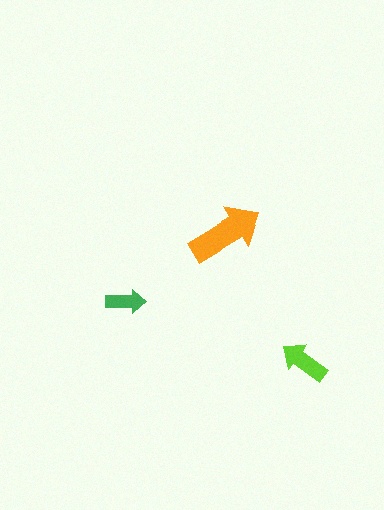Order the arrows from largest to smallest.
the orange one, the lime one, the green one.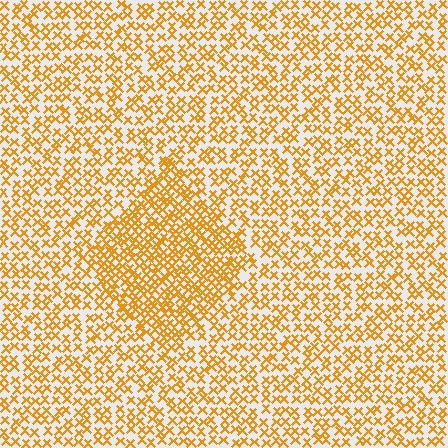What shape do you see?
I see a diamond.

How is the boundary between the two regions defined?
The boundary is defined by a change in element density (approximately 1.7x ratio). All elements are the same color, size, and shape.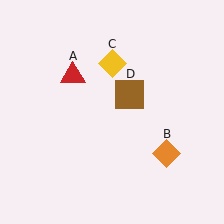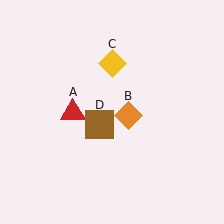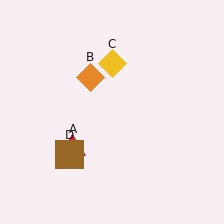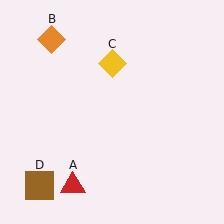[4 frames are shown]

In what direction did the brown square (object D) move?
The brown square (object D) moved down and to the left.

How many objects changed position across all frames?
3 objects changed position: red triangle (object A), orange diamond (object B), brown square (object D).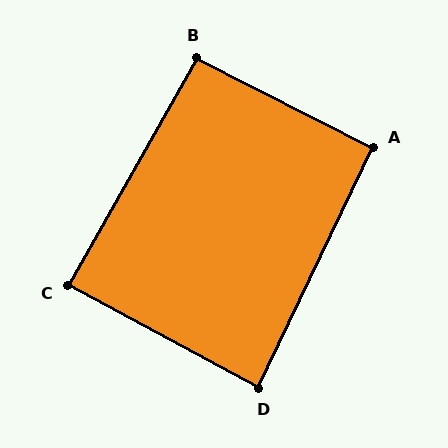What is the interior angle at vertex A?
Approximately 91 degrees (approximately right).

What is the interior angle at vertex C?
Approximately 89 degrees (approximately right).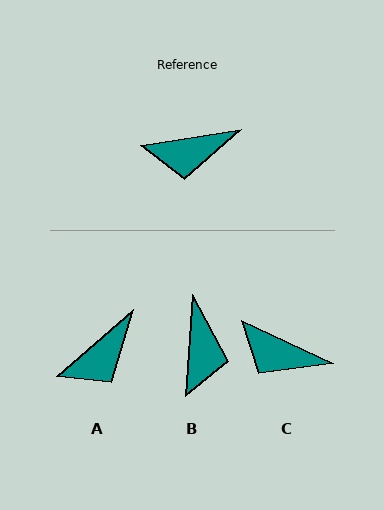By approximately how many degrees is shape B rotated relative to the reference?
Approximately 77 degrees counter-clockwise.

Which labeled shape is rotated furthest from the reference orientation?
B, about 77 degrees away.